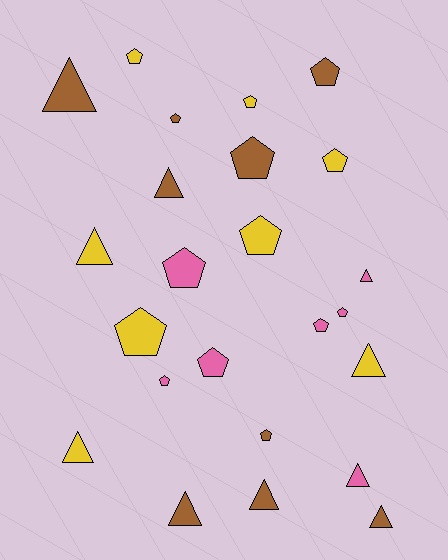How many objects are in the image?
There are 24 objects.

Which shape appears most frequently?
Pentagon, with 14 objects.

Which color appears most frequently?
Brown, with 9 objects.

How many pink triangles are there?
There are 2 pink triangles.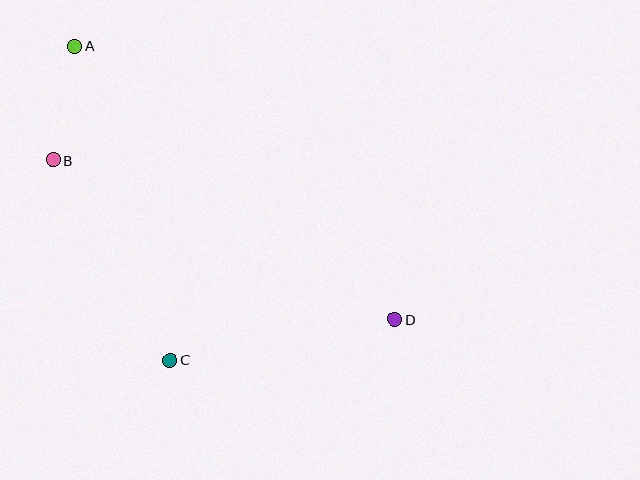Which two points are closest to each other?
Points A and B are closest to each other.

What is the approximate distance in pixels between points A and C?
The distance between A and C is approximately 328 pixels.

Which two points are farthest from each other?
Points A and D are farthest from each other.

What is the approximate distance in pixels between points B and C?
The distance between B and C is approximately 232 pixels.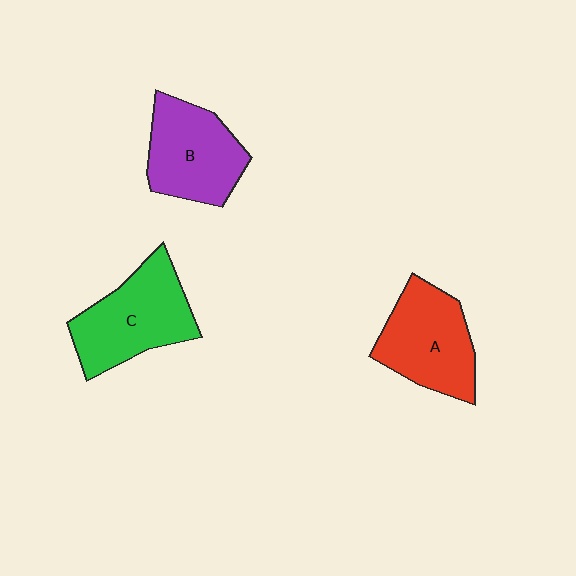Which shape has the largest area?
Shape C (green).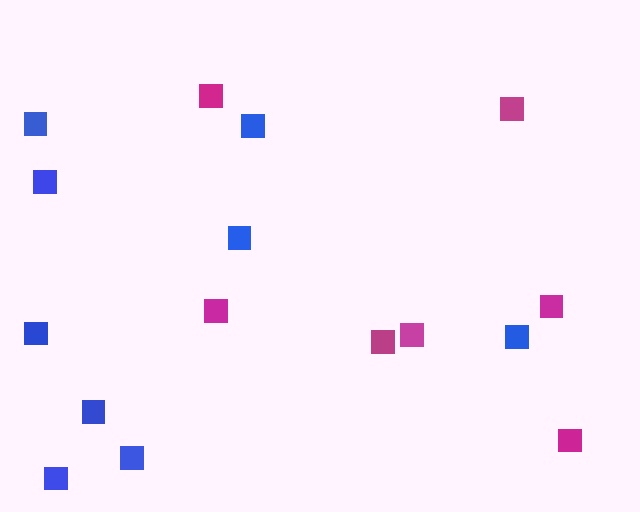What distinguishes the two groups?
There are 2 groups: one group of magenta squares (7) and one group of blue squares (9).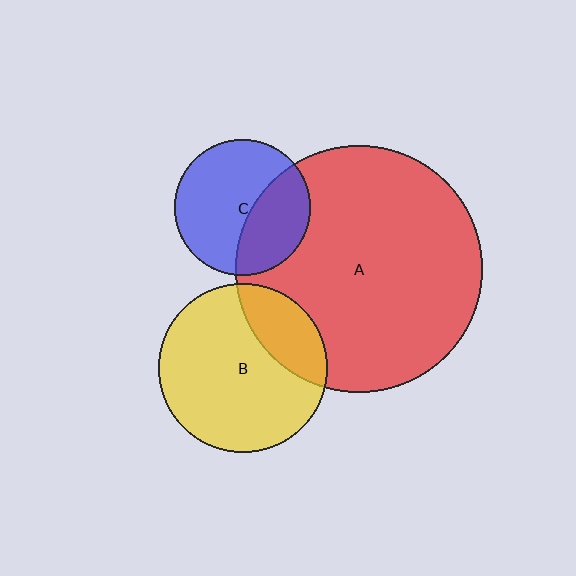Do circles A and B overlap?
Yes.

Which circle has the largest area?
Circle A (red).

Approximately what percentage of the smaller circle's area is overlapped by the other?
Approximately 25%.